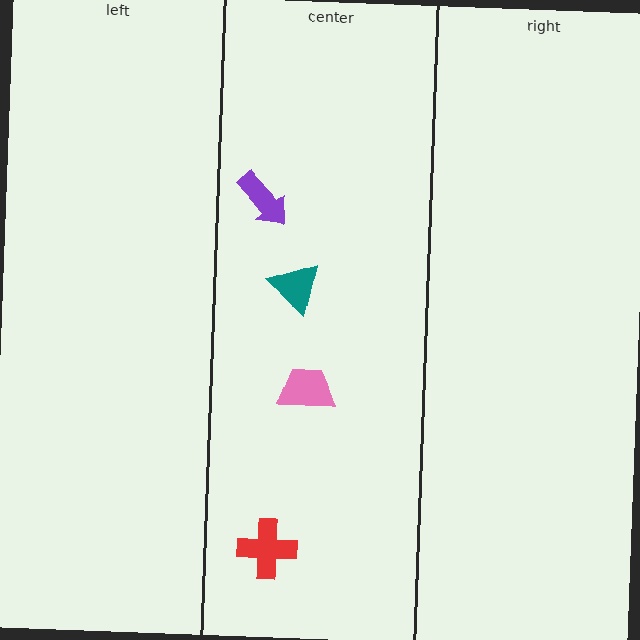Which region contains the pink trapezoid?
The center region.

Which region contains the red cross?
The center region.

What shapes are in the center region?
The red cross, the purple arrow, the teal triangle, the pink trapezoid.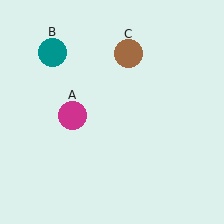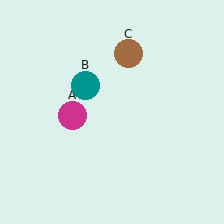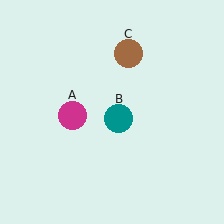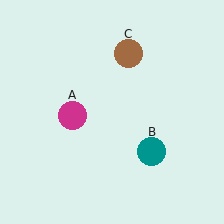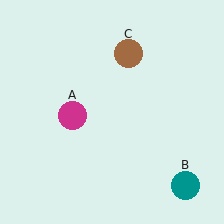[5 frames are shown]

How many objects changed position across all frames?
1 object changed position: teal circle (object B).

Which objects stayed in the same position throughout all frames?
Magenta circle (object A) and brown circle (object C) remained stationary.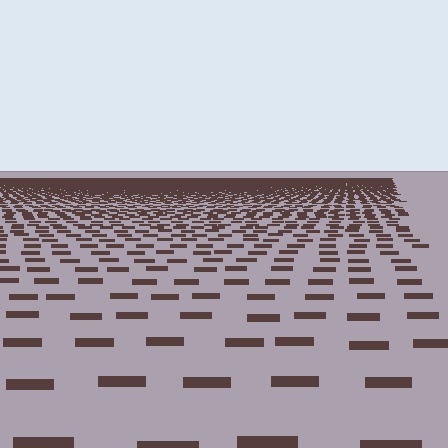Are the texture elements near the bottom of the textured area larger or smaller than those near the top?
Larger. Near the bottom, elements are closer to the viewer and appear at a bigger on-screen size.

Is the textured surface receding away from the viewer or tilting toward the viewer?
The surface is receding away from the viewer. Texture elements get smaller and denser toward the top.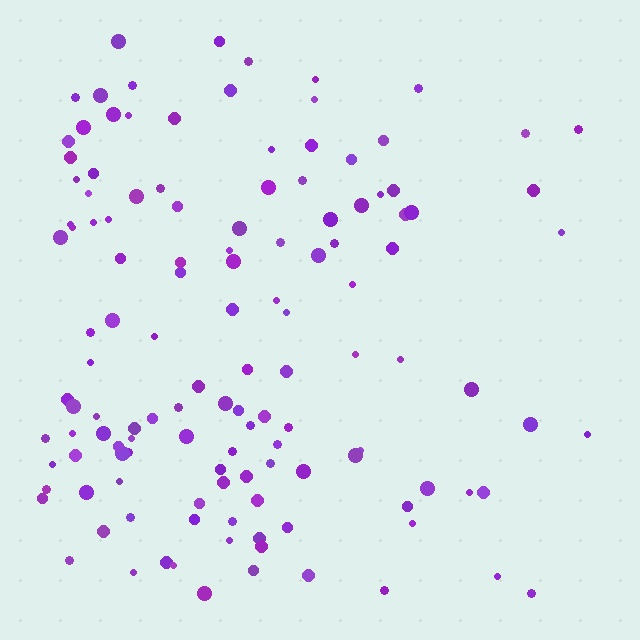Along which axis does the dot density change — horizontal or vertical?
Horizontal.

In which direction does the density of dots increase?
From right to left, with the left side densest.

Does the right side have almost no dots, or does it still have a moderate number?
Still a moderate number, just noticeably fewer than the left.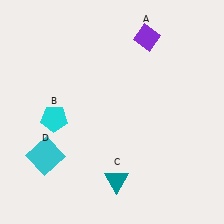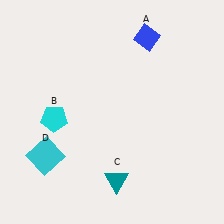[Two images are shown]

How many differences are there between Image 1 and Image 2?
There is 1 difference between the two images.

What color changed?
The diamond (A) changed from purple in Image 1 to blue in Image 2.